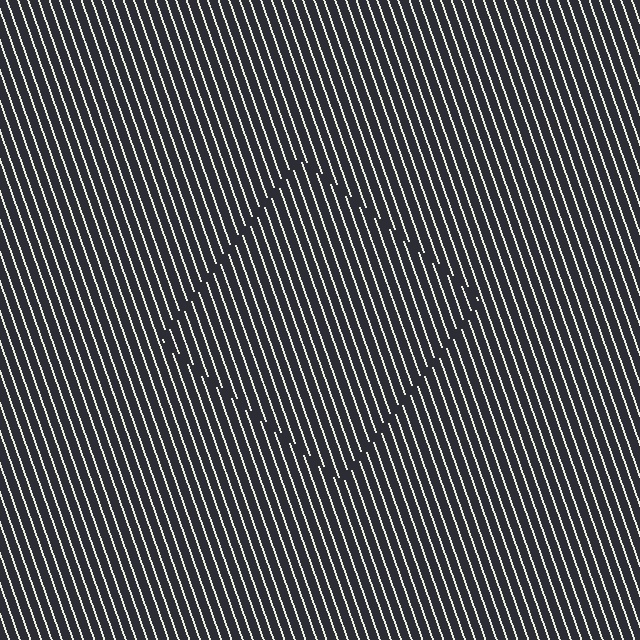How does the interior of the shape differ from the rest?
The interior of the shape contains the same grating, shifted by half a period — the contour is defined by the phase discontinuity where line-ends from the inner and outer gratings abut.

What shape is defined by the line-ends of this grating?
An illusory square. The interior of the shape contains the same grating, shifted by half a period — the contour is defined by the phase discontinuity where line-ends from the inner and outer gratings abut.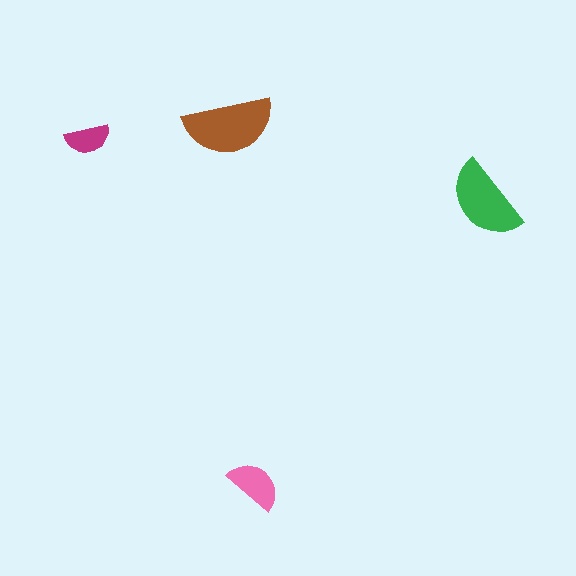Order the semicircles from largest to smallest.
the brown one, the green one, the pink one, the magenta one.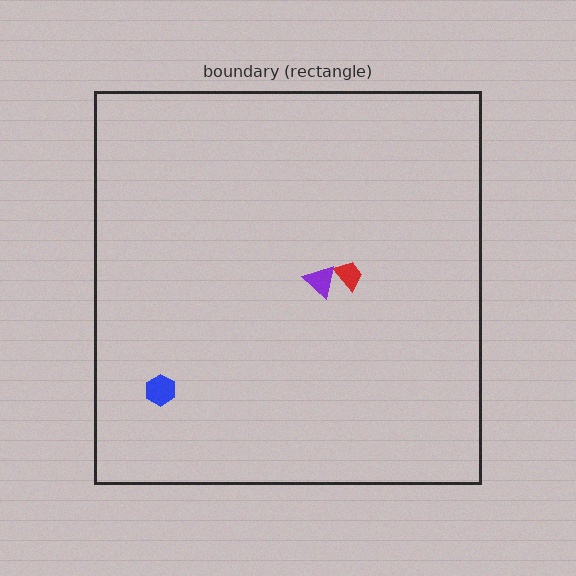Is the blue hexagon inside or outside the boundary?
Inside.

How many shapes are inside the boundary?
3 inside, 0 outside.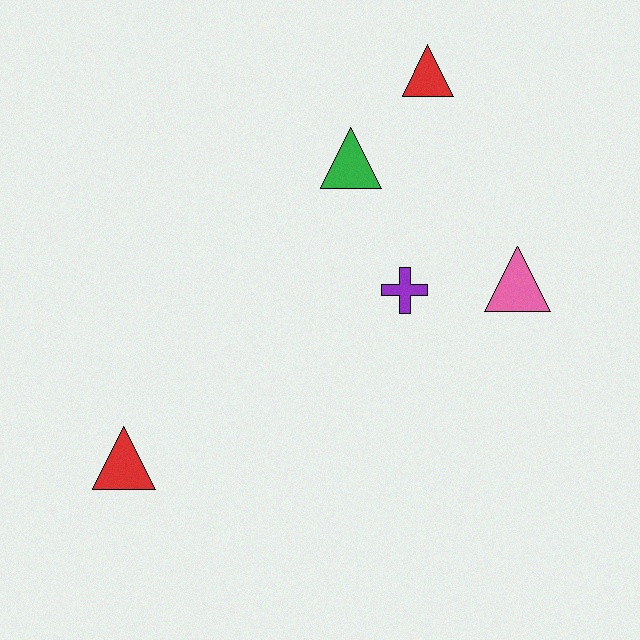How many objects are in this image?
There are 5 objects.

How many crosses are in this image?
There is 1 cross.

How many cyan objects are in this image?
There are no cyan objects.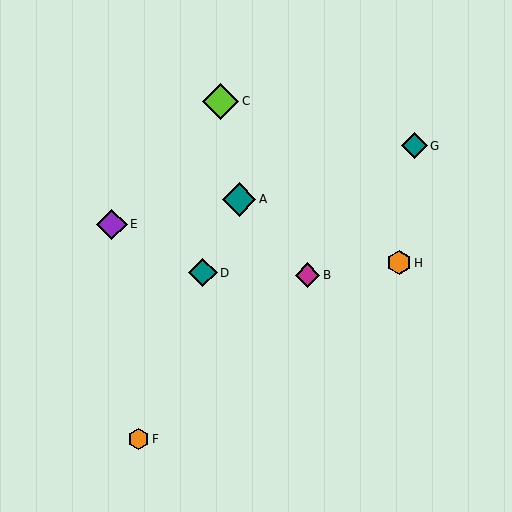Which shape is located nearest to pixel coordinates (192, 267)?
The teal diamond (labeled D) at (203, 273) is nearest to that location.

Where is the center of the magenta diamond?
The center of the magenta diamond is at (307, 275).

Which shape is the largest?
The lime diamond (labeled C) is the largest.